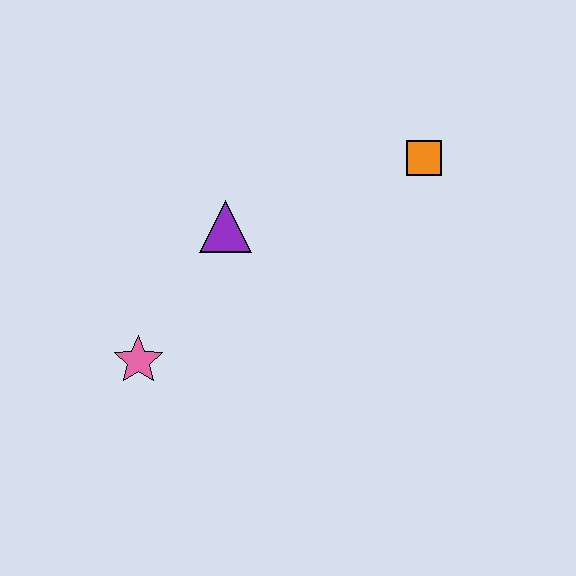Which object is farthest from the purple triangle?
The orange square is farthest from the purple triangle.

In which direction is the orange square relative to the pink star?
The orange square is to the right of the pink star.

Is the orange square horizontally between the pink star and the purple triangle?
No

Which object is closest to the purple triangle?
The pink star is closest to the purple triangle.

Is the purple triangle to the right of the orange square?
No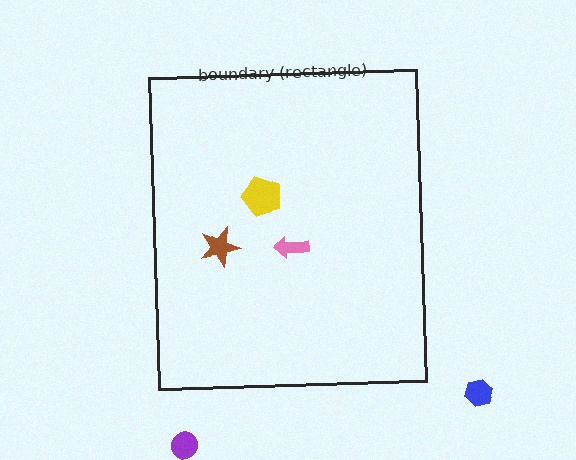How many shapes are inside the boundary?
3 inside, 2 outside.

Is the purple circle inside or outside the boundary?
Outside.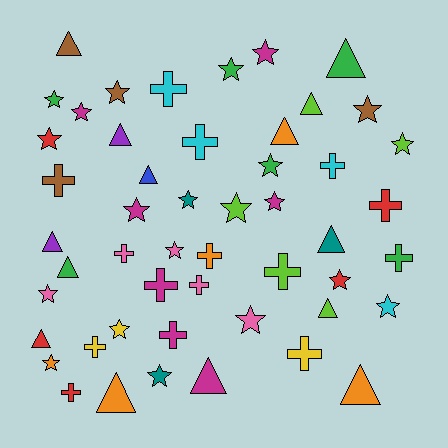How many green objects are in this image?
There are 6 green objects.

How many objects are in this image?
There are 50 objects.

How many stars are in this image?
There are 21 stars.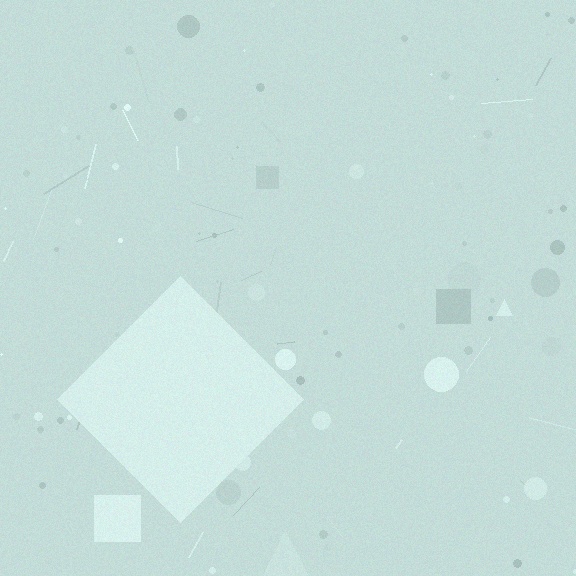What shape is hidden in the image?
A diamond is hidden in the image.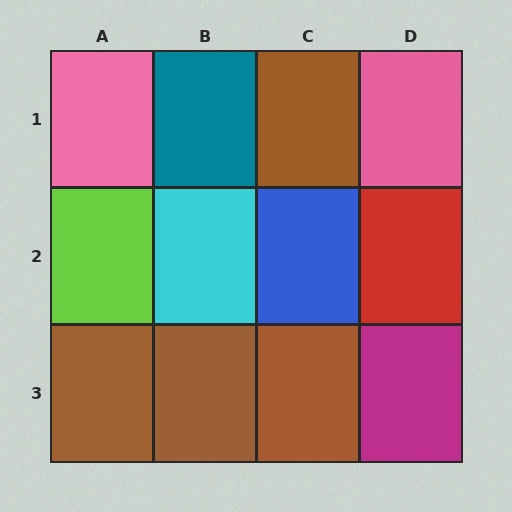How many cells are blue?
1 cell is blue.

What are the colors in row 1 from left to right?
Pink, teal, brown, pink.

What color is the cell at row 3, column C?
Brown.